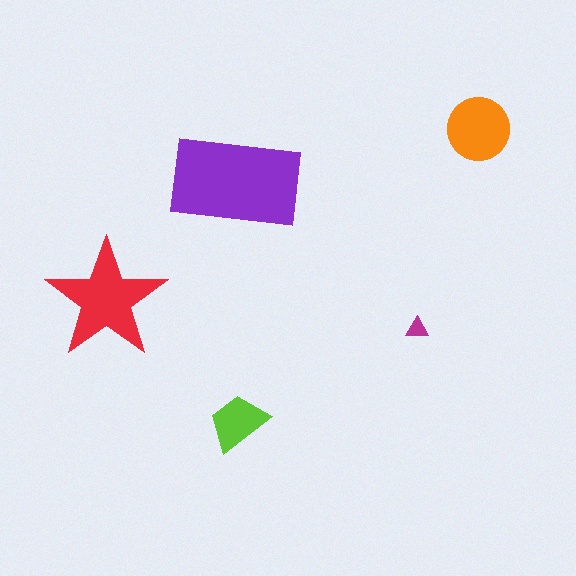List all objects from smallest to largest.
The magenta triangle, the lime trapezoid, the orange circle, the red star, the purple rectangle.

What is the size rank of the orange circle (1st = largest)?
3rd.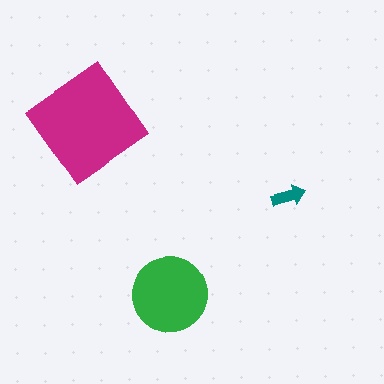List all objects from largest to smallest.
The magenta diamond, the green circle, the teal arrow.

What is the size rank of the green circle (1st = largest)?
2nd.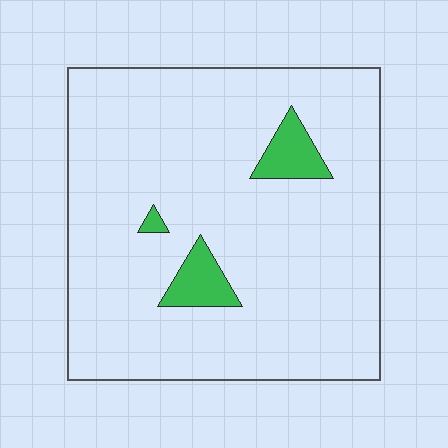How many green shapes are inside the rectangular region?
3.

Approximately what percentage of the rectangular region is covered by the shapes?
Approximately 5%.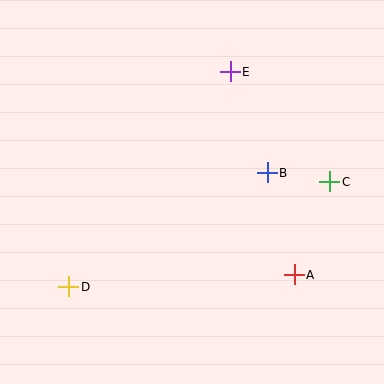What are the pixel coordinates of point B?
Point B is at (267, 173).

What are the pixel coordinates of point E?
Point E is at (230, 72).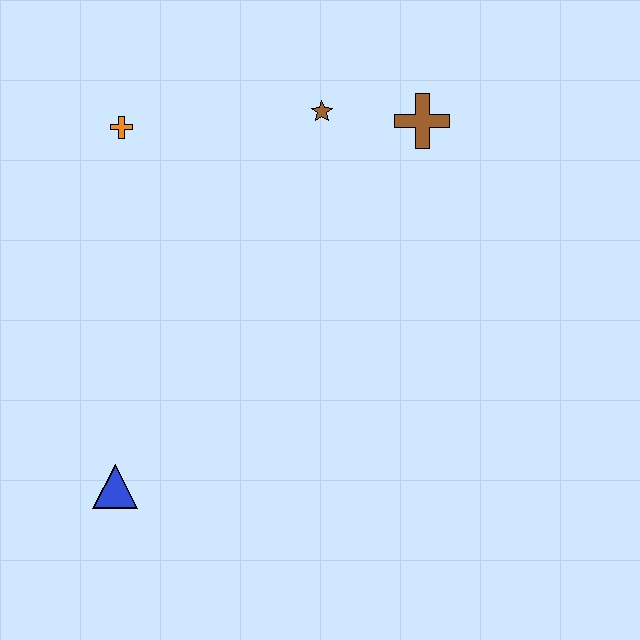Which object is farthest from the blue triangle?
The brown cross is farthest from the blue triangle.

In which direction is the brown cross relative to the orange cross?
The brown cross is to the right of the orange cross.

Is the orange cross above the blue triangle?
Yes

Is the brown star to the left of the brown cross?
Yes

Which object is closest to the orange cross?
The brown star is closest to the orange cross.